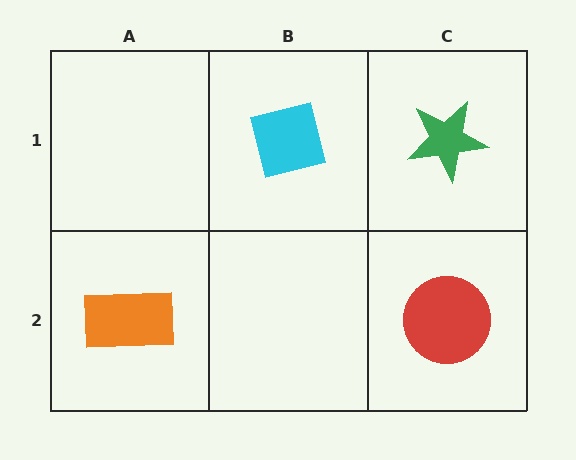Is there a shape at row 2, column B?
No, that cell is empty.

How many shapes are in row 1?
2 shapes.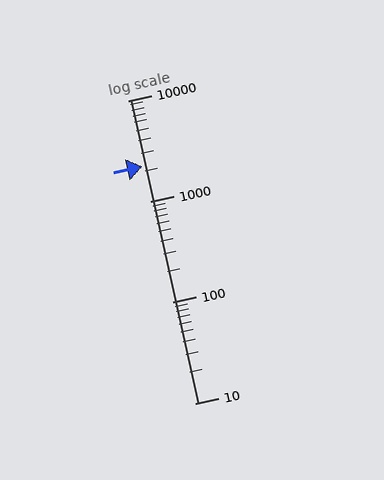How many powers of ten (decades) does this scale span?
The scale spans 3 decades, from 10 to 10000.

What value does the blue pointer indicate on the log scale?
The pointer indicates approximately 2200.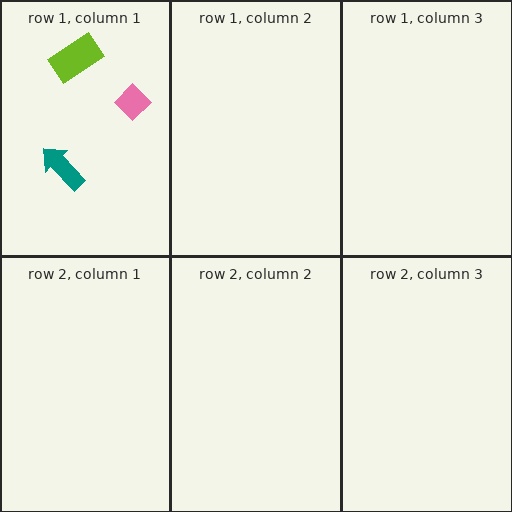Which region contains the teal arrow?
The row 1, column 1 region.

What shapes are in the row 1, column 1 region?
The pink diamond, the lime rectangle, the teal arrow.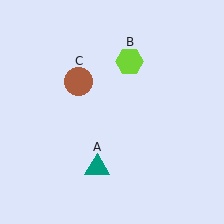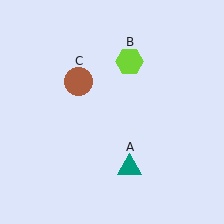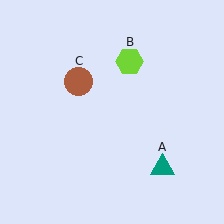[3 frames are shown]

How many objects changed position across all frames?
1 object changed position: teal triangle (object A).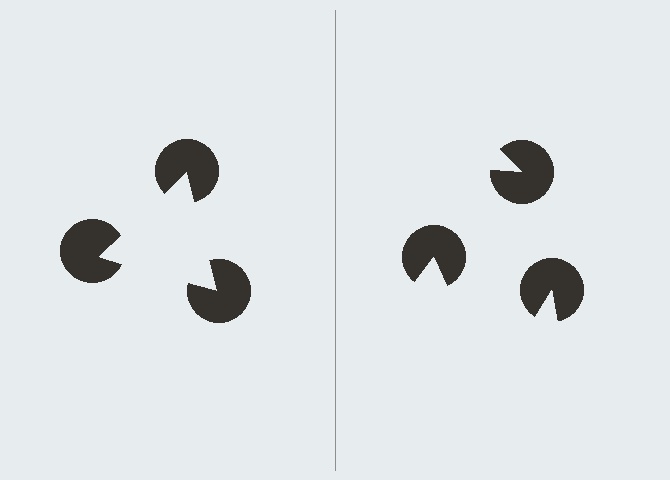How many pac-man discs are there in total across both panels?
6 — 3 on each side.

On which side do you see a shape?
An illusory triangle appears on the left side. On the right side the wedge cuts are rotated, so no coherent shape forms.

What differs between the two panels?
The pac-man discs are positioned identically on both sides; only the wedge orientations differ. On the left they align to a triangle; on the right they are misaligned.